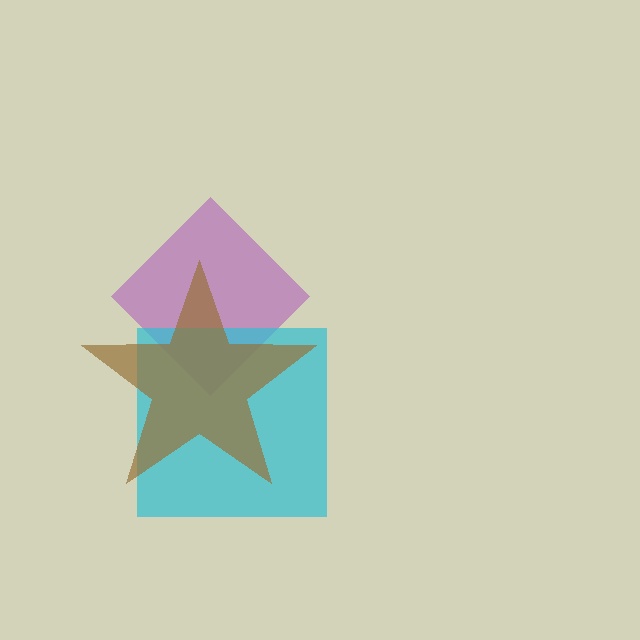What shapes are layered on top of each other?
The layered shapes are: a purple diamond, a cyan square, a brown star.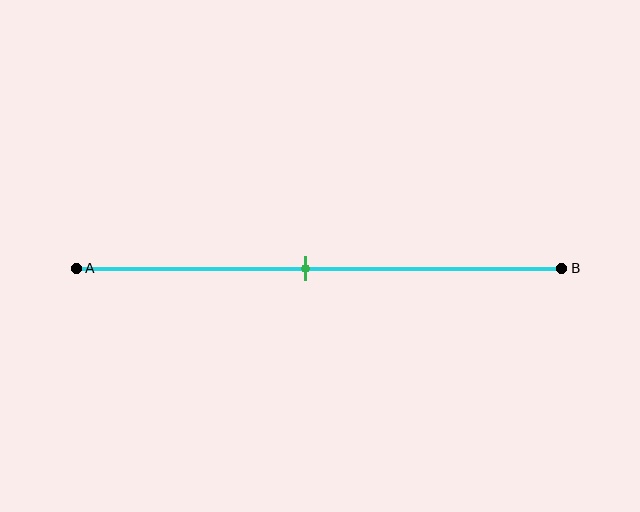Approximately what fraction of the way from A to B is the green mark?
The green mark is approximately 45% of the way from A to B.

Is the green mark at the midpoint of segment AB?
Yes, the mark is approximately at the midpoint.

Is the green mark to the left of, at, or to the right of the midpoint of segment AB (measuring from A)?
The green mark is approximately at the midpoint of segment AB.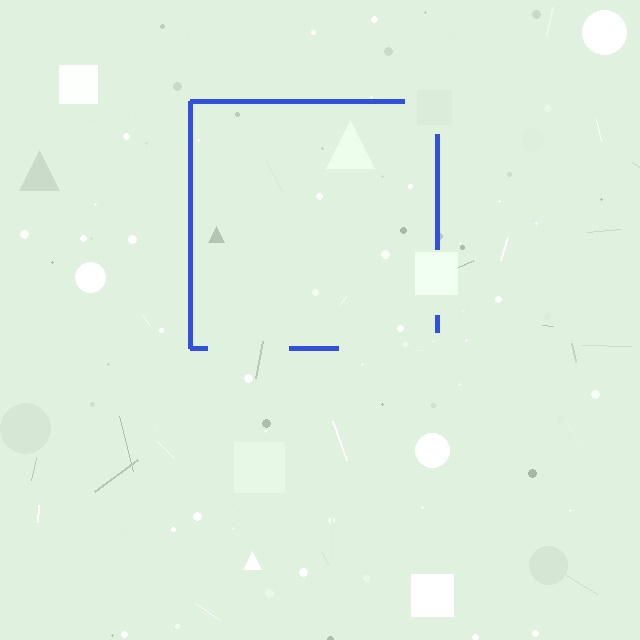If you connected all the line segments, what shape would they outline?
They would outline a square.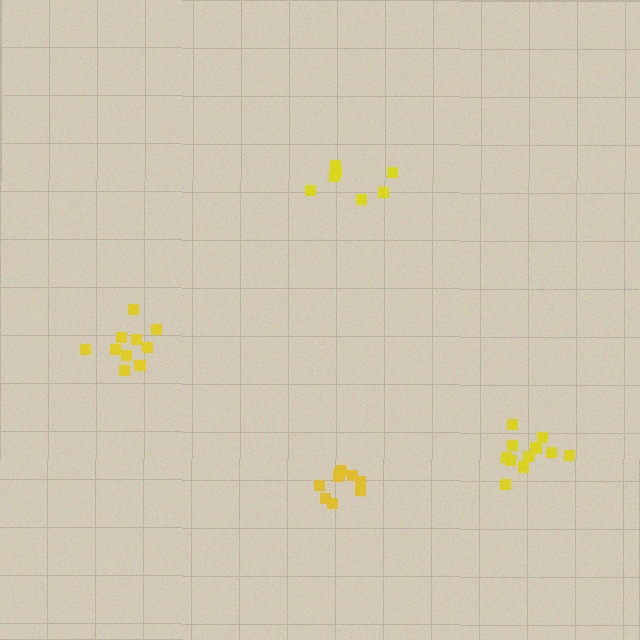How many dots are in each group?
Group 1: 12 dots, Group 2: 10 dots, Group 3: 9 dots, Group 4: 7 dots (38 total).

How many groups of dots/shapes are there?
There are 4 groups.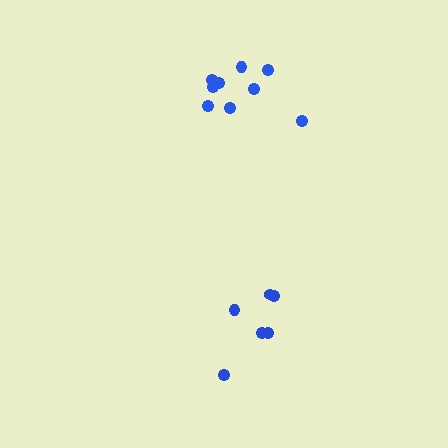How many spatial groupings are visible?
There are 2 spatial groupings.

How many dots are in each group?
Group 1: 9 dots, Group 2: 6 dots (15 total).